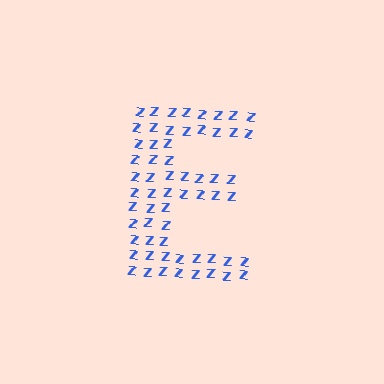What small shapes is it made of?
It is made of small letter Z's.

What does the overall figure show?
The overall figure shows the letter E.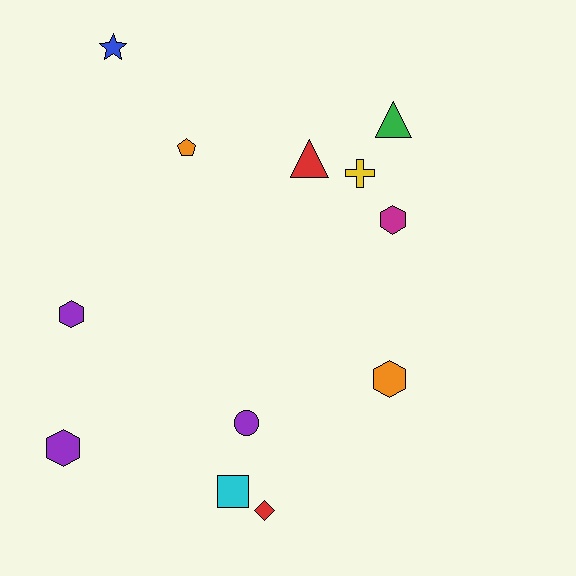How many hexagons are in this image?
There are 4 hexagons.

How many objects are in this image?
There are 12 objects.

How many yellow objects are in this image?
There is 1 yellow object.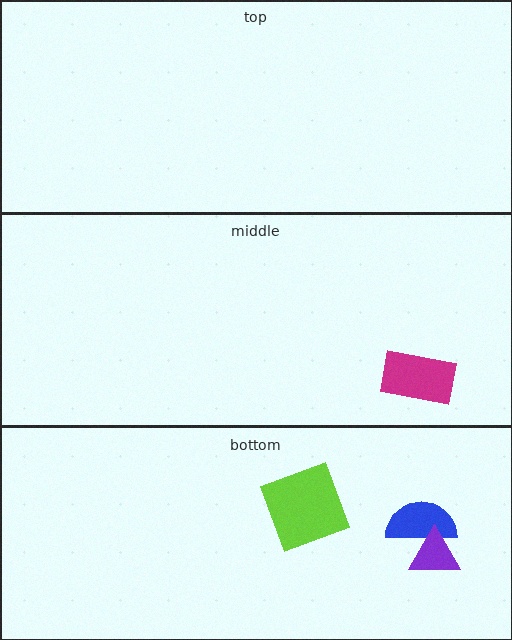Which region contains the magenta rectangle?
The middle region.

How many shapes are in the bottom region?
3.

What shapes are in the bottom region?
The blue semicircle, the lime square, the purple triangle.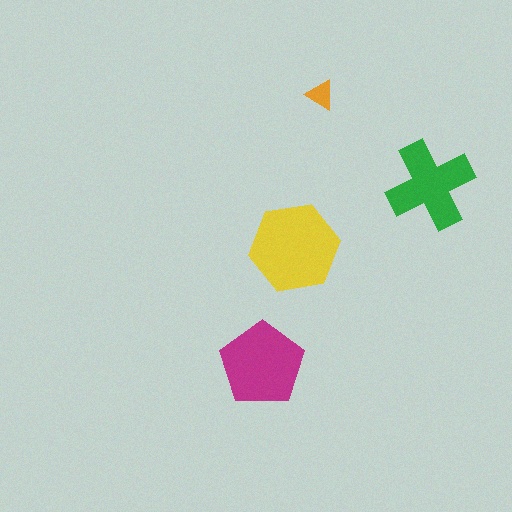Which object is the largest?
The yellow hexagon.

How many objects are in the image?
There are 4 objects in the image.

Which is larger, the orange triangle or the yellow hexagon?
The yellow hexagon.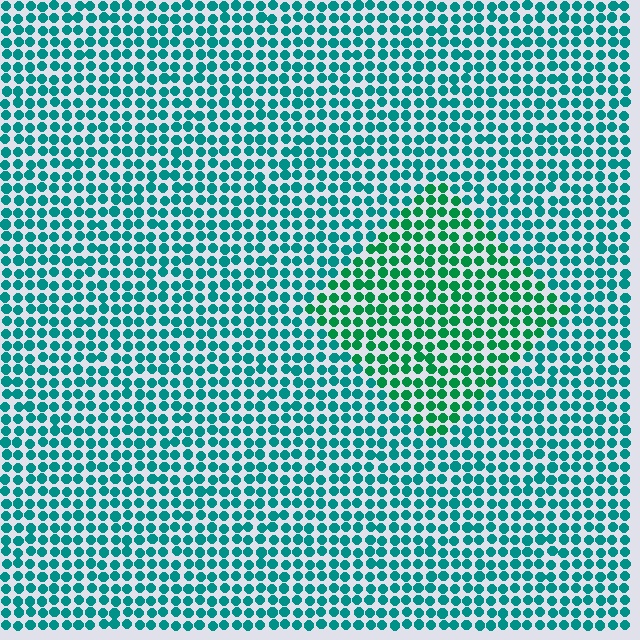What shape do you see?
I see a diamond.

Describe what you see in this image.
The image is filled with small teal elements in a uniform arrangement. A diamond-shaped region is visible where the elements are tinted to a slightly different hue, forming a subtle color boundary.